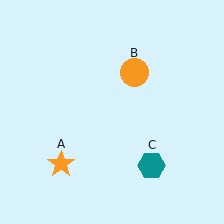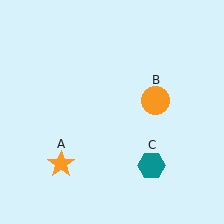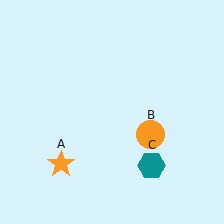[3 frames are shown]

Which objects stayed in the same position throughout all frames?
Orange star (object A) and teal hexagon (object C) remained stationary.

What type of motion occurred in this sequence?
The orange circle (object B) rotated clockwise around the center of the scene.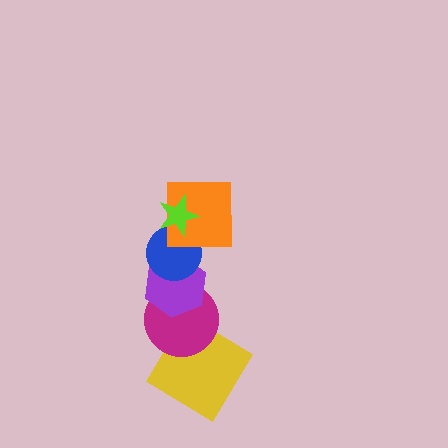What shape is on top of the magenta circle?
The purple hexagon is on top of the magenta circle.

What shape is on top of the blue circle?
The orange square is on top of the blue circle.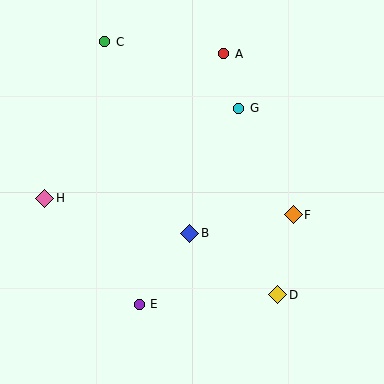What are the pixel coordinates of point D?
Point D is at (278, 295).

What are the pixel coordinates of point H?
Point H is at (45, 198).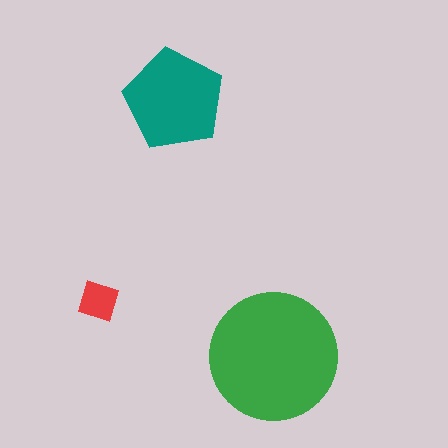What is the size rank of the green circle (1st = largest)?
1st.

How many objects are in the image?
There are 3 objects in the image.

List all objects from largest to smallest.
The green circle, the teal pentagon, the red square.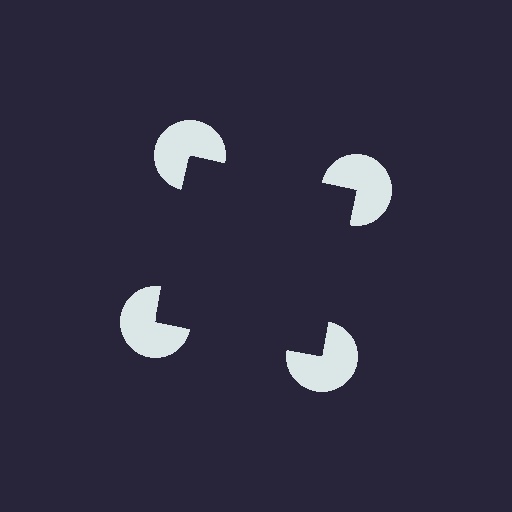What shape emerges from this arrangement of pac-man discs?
An illusory square — its edges are inferred from the aligned wedge cuts in the pac-man discs, not physically drawn.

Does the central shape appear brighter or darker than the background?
It typically appears slightly darker than the background, even though no actual brightness change is drawn.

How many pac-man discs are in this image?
There are 4 — one at each vertex of the illusory square.